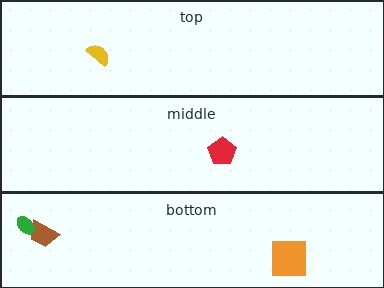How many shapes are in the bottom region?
3.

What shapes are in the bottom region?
The orange square, the brown trapezoid, the green ellipse.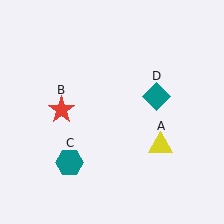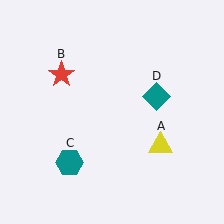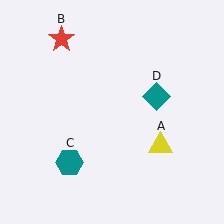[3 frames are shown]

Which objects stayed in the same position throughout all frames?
Yellow triangle (object A) and teal hexagon (object C) and teal diamond (object D) remained stationary.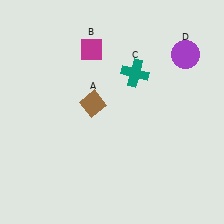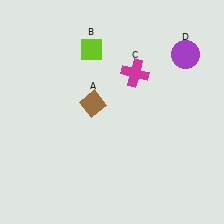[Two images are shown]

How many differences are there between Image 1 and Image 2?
There are 2 differences between the two images.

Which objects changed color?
B changed from magenta to lime. C changed from teal to magenta.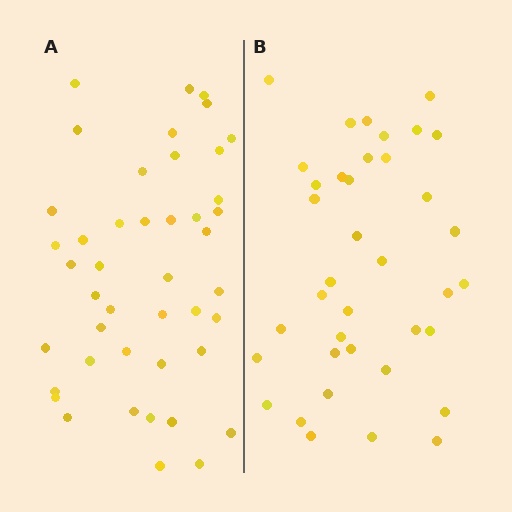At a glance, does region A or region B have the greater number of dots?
Region A (the left region) has more dots.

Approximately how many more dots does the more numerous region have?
Region A has about 6 more dots than region B.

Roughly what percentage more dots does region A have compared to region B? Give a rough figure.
About 15% more.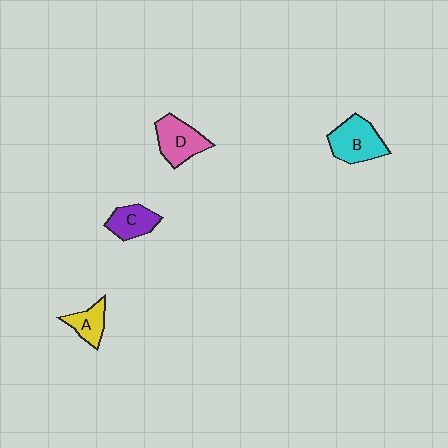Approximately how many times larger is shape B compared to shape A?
Approximately 1.7 times.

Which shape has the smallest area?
Shape A (yellow).